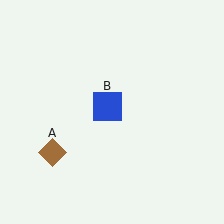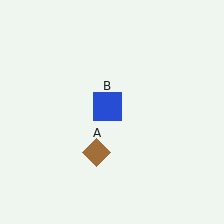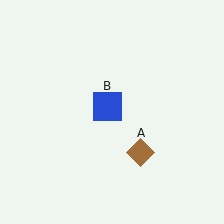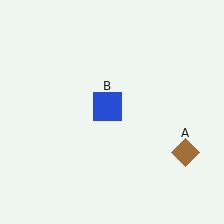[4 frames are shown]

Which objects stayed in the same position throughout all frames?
Blue square (object B) remained stationary.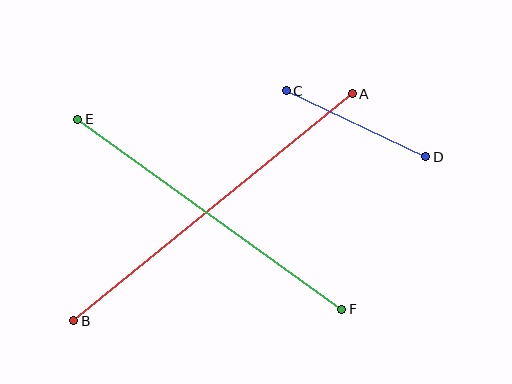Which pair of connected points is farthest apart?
Points A and B are farthest apart.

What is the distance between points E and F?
The distance is approximately 325 pixels.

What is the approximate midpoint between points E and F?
The midpoint is at approximately (210, 214) pixels.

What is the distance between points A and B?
The distance is approximately 360 pixels.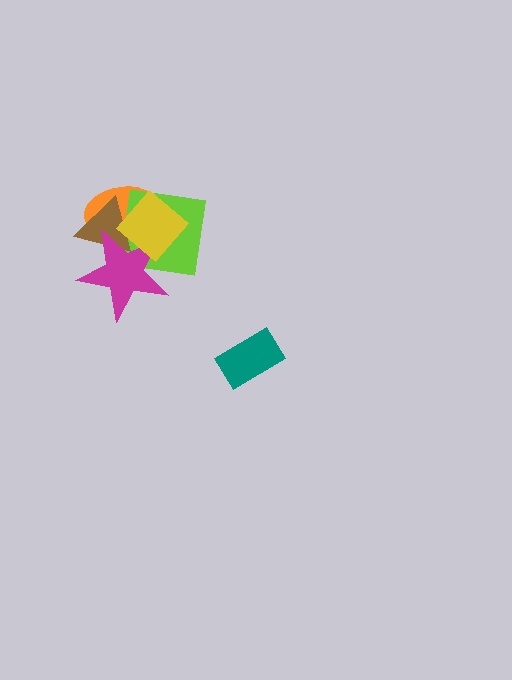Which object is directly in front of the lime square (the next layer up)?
The brown triangle is directly in front of the lime square.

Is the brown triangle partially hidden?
Yes, it is partially covered by another shape.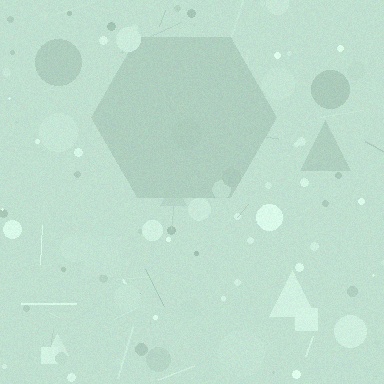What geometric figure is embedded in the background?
A hexagon is embedded in the background.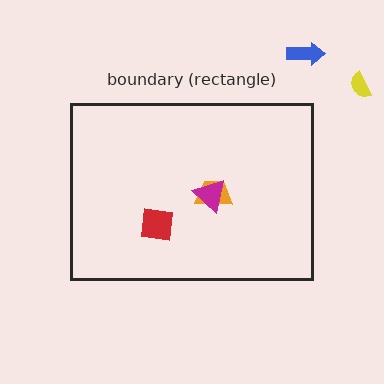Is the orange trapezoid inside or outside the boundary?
Inside.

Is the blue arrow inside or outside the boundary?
Outside.